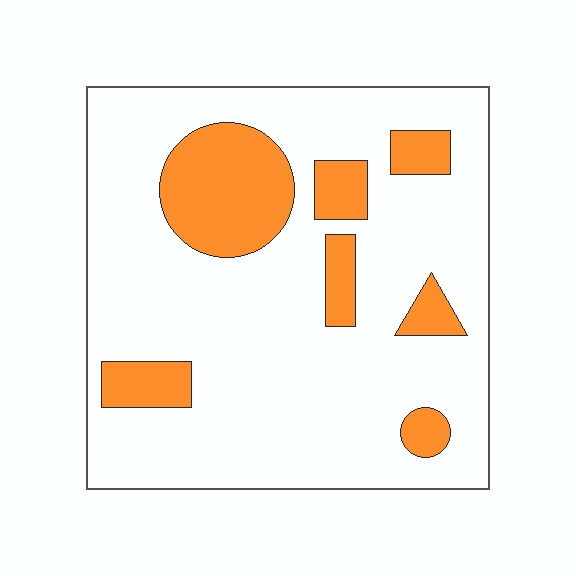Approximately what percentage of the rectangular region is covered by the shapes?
Approximately 20%.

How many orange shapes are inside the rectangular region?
7.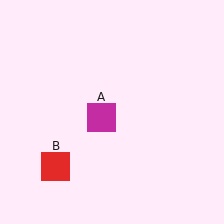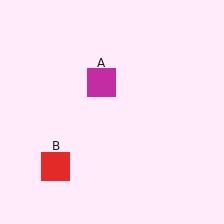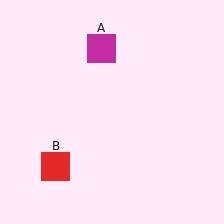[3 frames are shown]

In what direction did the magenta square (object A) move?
The magenta square (object A) moved up.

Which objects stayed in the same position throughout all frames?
Red square (object B) remained stationary.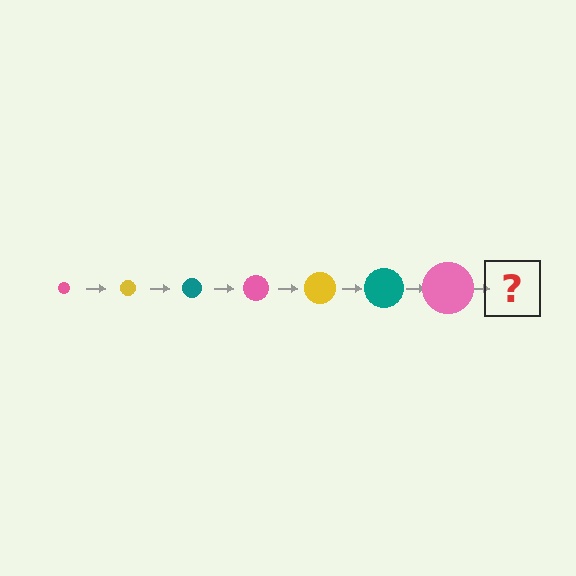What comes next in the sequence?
The next element should be a yellow circle, larger than the previous one.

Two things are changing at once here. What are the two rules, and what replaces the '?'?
The two rules are that the circle grows larger each step and the color cycles through pink, yellow, and teal. The '?' should be a yellow circle, larger than the previous one.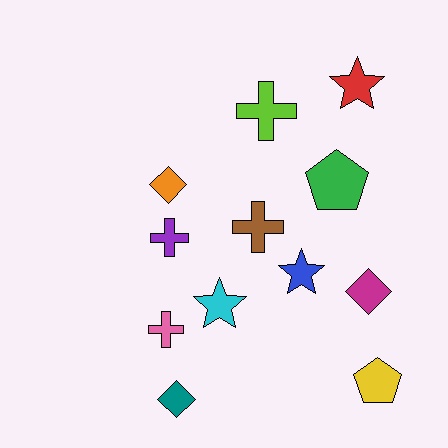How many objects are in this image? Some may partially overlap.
There are 12 objects.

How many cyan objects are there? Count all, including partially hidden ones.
There is 1 cyan object.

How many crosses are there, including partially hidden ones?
There are 4 crosses.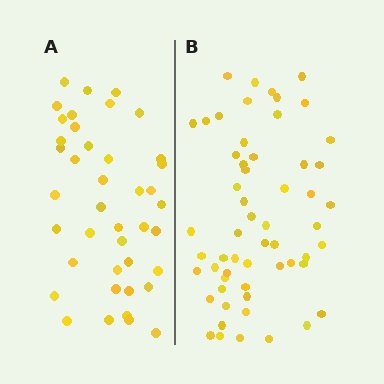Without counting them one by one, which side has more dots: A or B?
Region B (the right region) has more dots.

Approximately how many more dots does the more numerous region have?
Region B has approximately 15 more dots than region A.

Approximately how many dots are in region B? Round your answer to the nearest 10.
About 60 dots. (The exact count is 57, which rounds to 60.)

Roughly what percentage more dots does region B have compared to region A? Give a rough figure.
About 40% more.